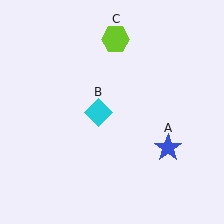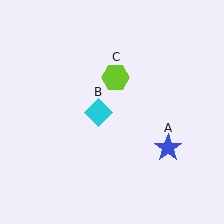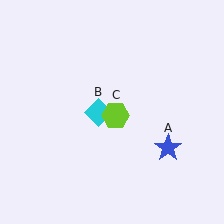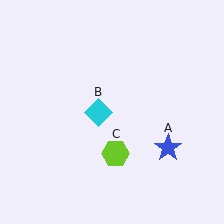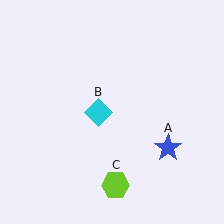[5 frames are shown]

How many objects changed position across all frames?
1 object changed position: lime hexagon (object C).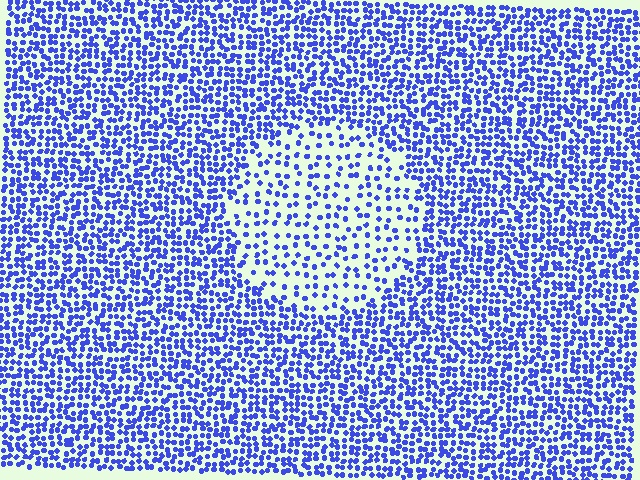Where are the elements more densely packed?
The elements are more densely packed outside the circle boundary.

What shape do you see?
I see a circle.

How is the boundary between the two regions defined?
The boundary is defined by a change in element density (approximately 2.2x ratio). All elements are the same color, size, and shape.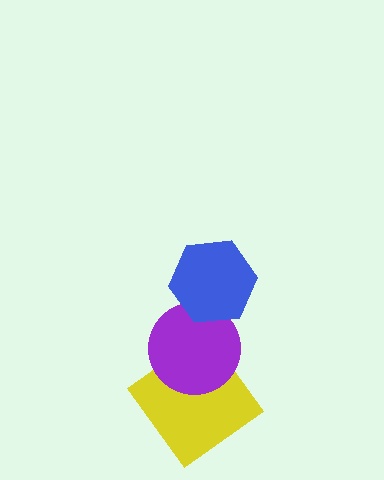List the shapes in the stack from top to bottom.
From top to bottom: the blue hexagon, the purple circle, the yellow diamond.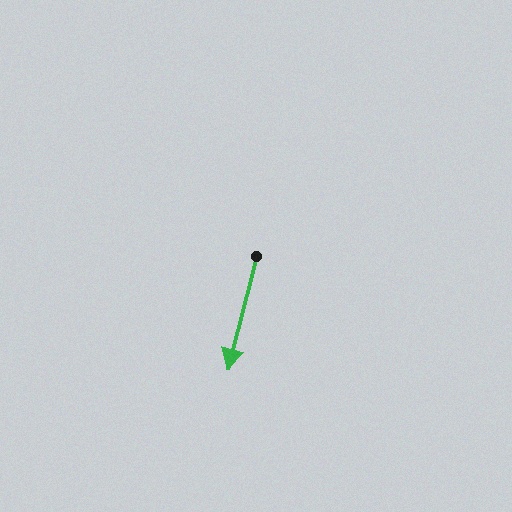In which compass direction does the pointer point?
South.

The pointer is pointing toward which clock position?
Roughly 6 o'clock.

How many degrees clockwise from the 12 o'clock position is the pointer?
Approximately 194 degrees.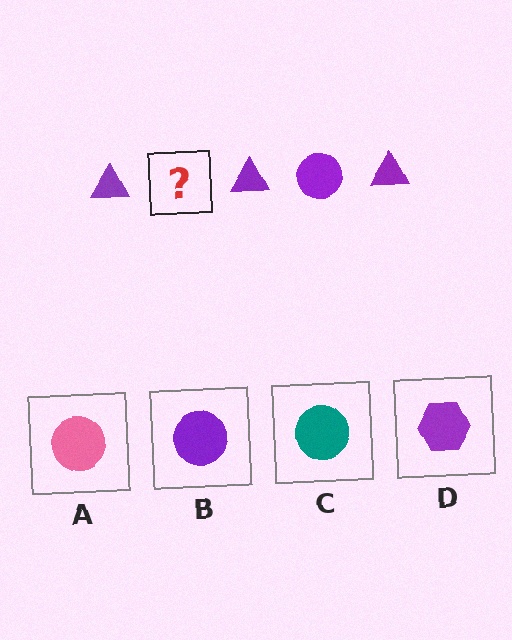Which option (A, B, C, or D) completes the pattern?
B.